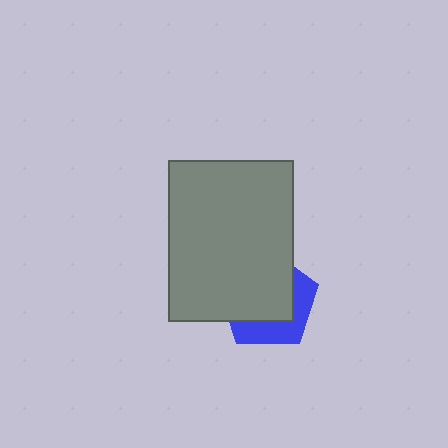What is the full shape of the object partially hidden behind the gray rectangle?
The partially hidden object is a blue pentagon.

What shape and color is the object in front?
The object in front is a gray rectangle.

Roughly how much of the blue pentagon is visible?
A small part of it is visible (roughly 37%).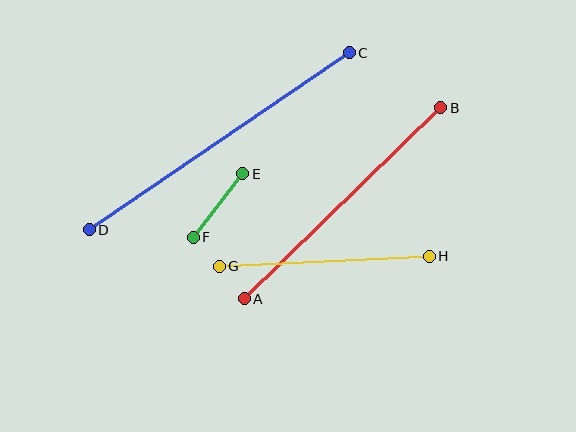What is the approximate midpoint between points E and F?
The midpoint is at approximately (218, 205) pixels.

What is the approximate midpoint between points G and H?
The midpoint is at approximately (324, 261) pixels.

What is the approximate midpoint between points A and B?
The midpoint is at approximately (342, 203) pixels.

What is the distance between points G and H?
The distance is approximately 210 pixels.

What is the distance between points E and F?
The distance is approximately 80 pixels.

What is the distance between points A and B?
The distance is approximately 274 pixels.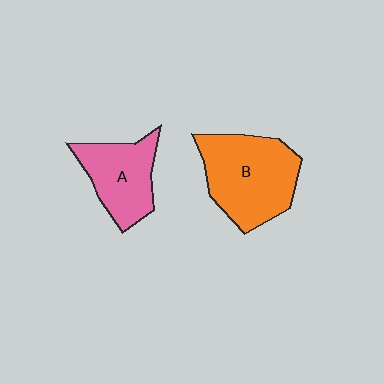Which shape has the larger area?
Shape B (orange).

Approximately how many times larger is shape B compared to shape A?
Approximately 1.4 times.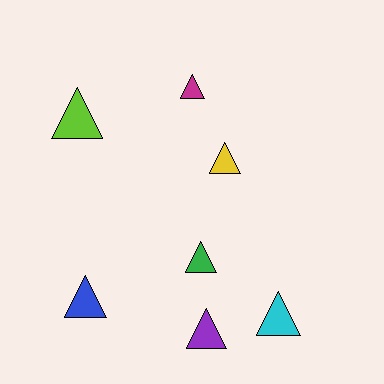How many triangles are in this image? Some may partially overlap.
There are 7 triangles.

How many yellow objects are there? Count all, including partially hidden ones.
There is 1 yellow object.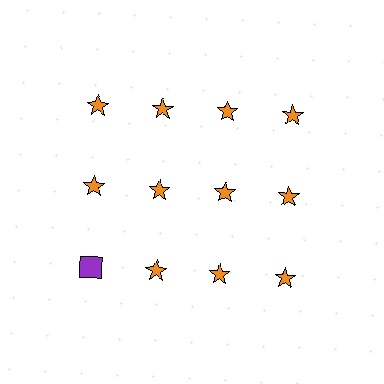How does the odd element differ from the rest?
It differs in both color (purple instead of orange) and shape (square instead of star).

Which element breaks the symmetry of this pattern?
The purple square in the third row, leftmost column breaks the symmetry. All other shapes are orange stars.